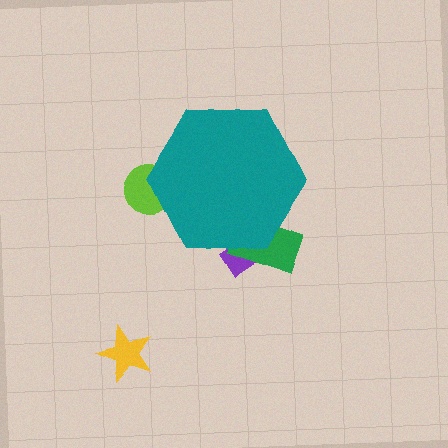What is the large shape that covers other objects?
A teal hexagon.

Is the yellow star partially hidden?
No, the yellow star is fully visible.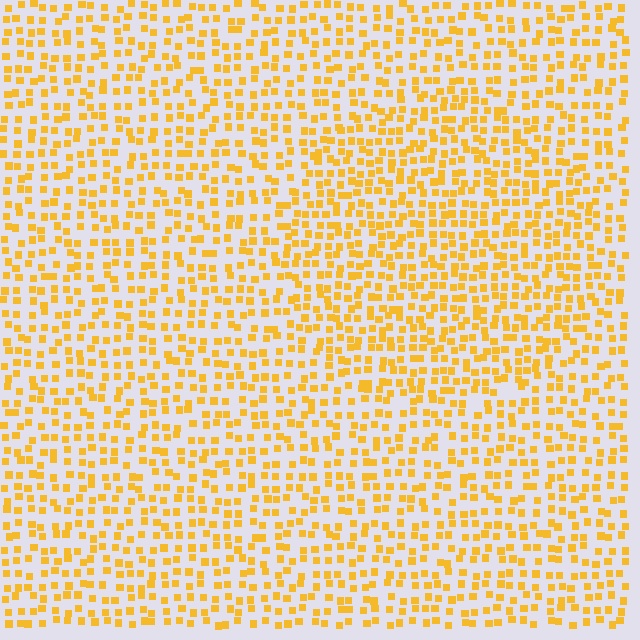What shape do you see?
I see a circle.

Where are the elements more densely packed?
The elements are more densely packed inside the circle boundary.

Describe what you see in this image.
The image contains small yellow elements arranged at two different densities. A circle-shaped region is visible where the elements are more densely packed than the surrounding area.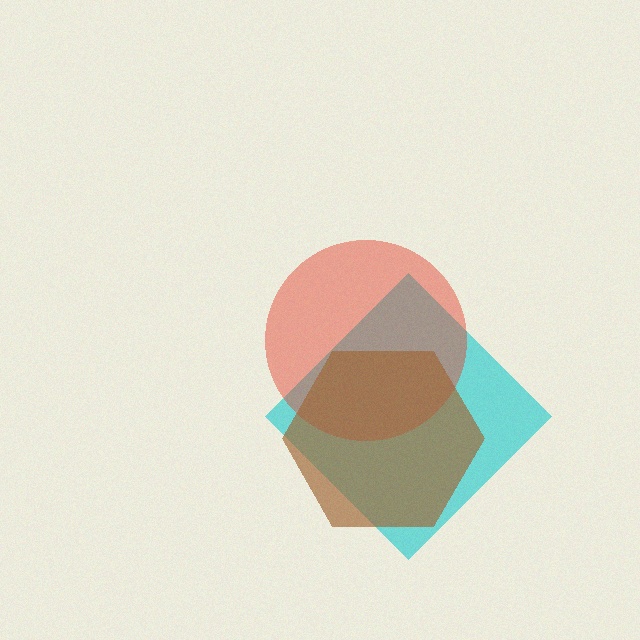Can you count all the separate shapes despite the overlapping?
Yes, there are 3 separate shapes.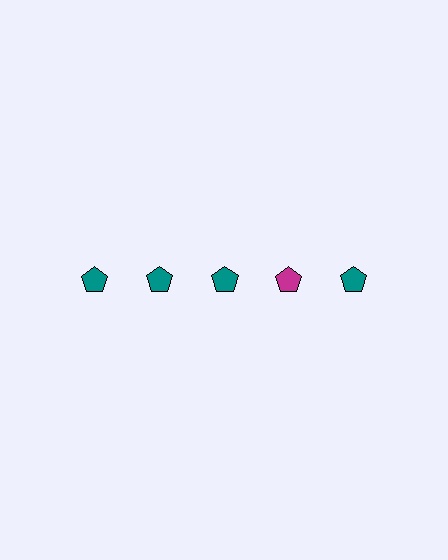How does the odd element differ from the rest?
It has a different color: magenta instead of teal.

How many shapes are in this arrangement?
There are 5 shapes arranged in a grid pattern.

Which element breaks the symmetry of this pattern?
The magenta pentagon in the top row, second from right column breaks the symmetry. All other shapes are teal pentagons.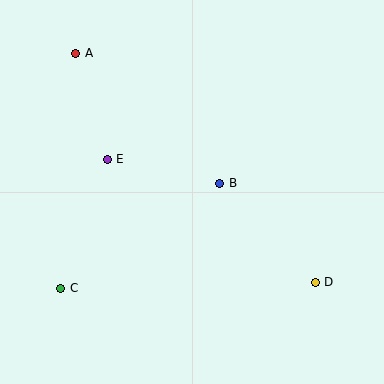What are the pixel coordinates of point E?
Point E is at (107, 159).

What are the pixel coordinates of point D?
Point D is at (315, 282).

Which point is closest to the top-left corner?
Point A is closest to the top-left corner.